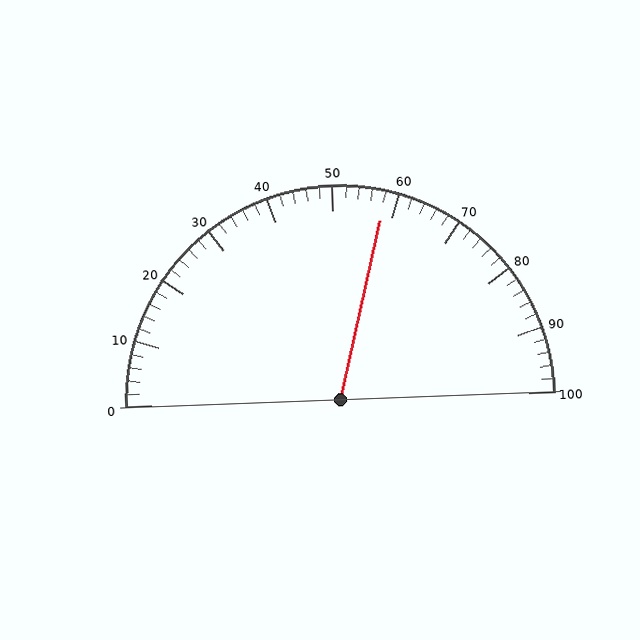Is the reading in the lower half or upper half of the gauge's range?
The reading is in the upper half of the range (0 to 100).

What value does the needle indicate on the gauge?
The needle indicates approximately 58.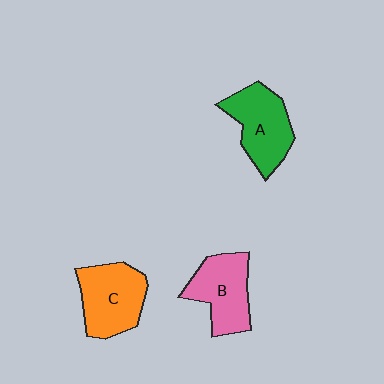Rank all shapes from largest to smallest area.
From largest to smallest: C (orange), A (green), B (pink).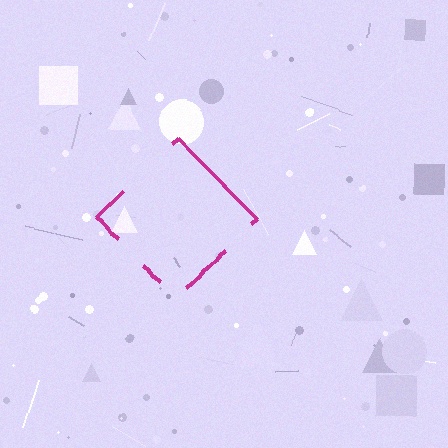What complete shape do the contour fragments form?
The contour fragments form a diamond.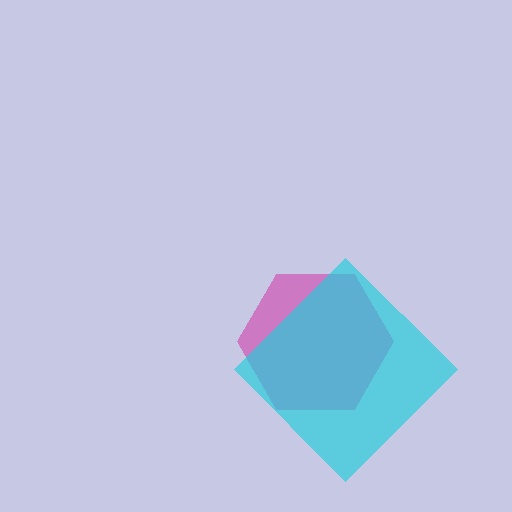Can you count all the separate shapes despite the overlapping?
Yes, there are 2 separate shapes.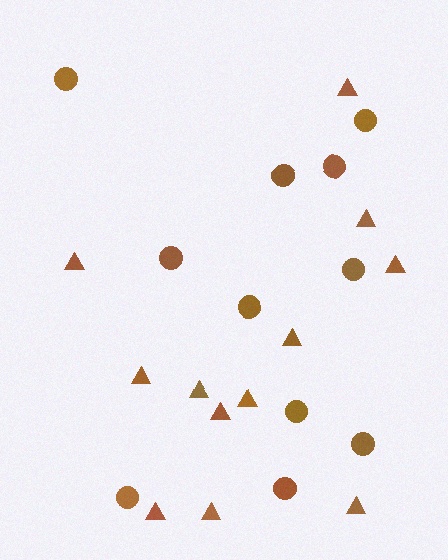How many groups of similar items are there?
There are 2 groups: one group of circles (11) and one group of triangles (12).